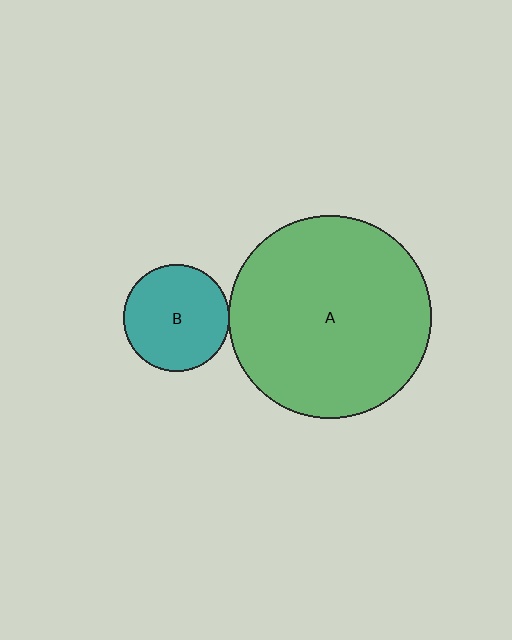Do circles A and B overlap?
Yes.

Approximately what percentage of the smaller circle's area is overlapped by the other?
Approximately 5%.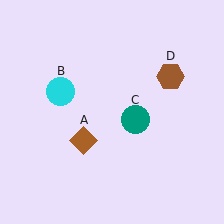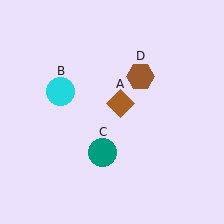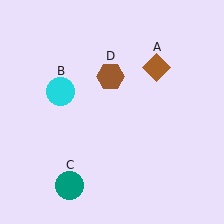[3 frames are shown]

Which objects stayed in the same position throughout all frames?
Cyan circle (object B) remained stationary.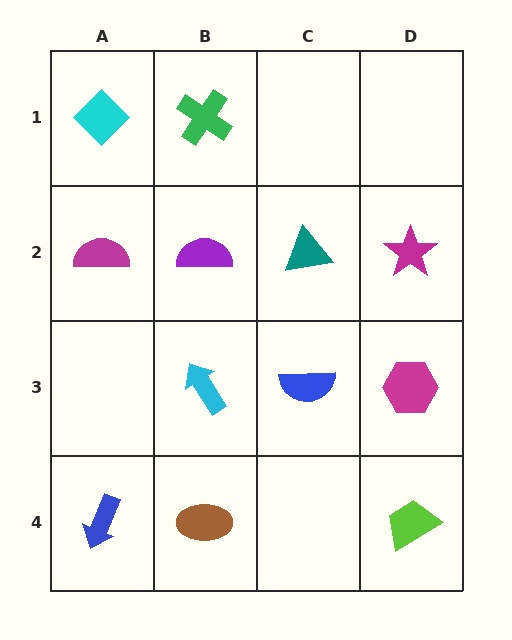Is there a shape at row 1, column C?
No, that cell is empty.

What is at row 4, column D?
A lime trapezoid.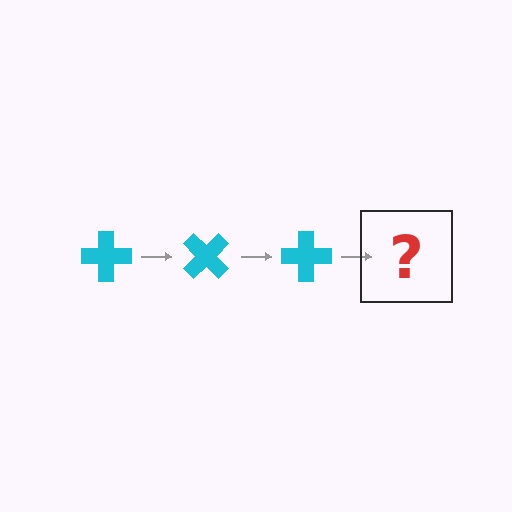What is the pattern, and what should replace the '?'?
The pattern is that the cross rotates 45 degrees each step. The '?' should be a cyan cross rotated 135 degrees.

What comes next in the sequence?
The next element should be a cyan cross rotated 135 degrees.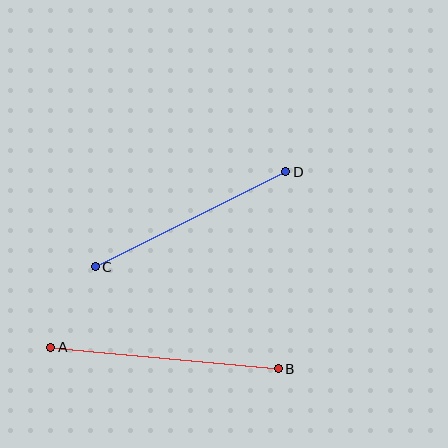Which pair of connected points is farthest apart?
Points A and B are farthest apart.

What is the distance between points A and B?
The distance is approximately 229 pixels.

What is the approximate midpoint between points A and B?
The midpoint is at approximately (165, 358) pixels.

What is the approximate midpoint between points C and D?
The midpoint is at approximately (190, 219) pixels.